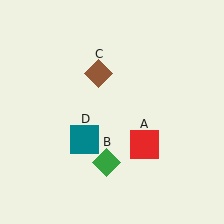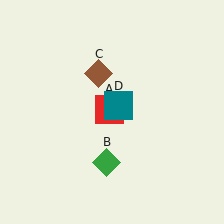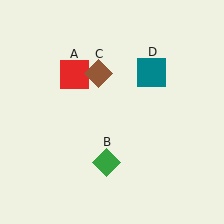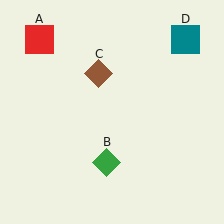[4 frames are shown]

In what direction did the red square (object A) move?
The red square (object A) moved up and to the left.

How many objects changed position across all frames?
2 objects changed position: red square (object A), teal square (object D).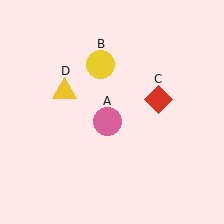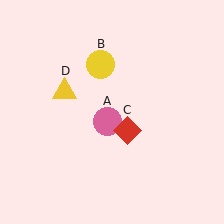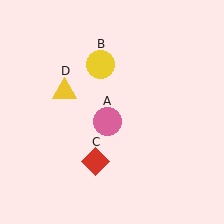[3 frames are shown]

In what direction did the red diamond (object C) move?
The red diamond (object C) moved down and to the left.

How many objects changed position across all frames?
1 object changed position: red diamond (object C).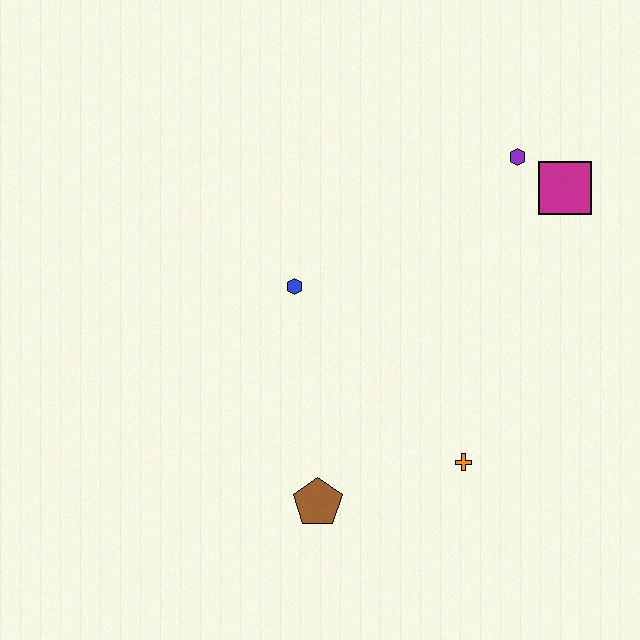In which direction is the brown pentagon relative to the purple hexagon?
The brown pentagon is below the purple hexagon.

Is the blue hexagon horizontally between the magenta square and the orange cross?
No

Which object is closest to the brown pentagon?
The orange cross is closest to the brown pentagon.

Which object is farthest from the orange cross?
The purple hexagon is farthest from the orange cross.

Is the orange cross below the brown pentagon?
No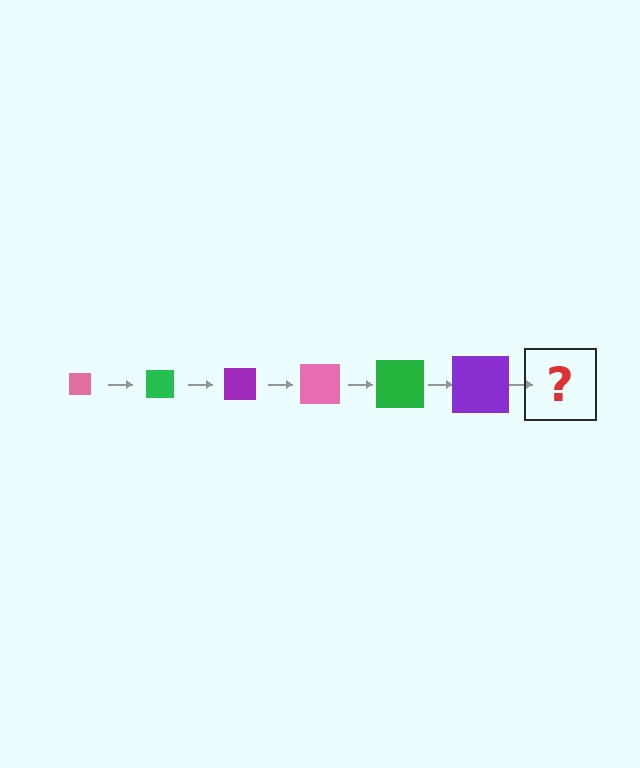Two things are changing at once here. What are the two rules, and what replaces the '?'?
The two rules are that the square grows larger each step and the color cycles through pink, green, and purple. The '?' should be a pink square, larger than the previous one.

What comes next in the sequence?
The next element should be a pink square, larger than the previous one.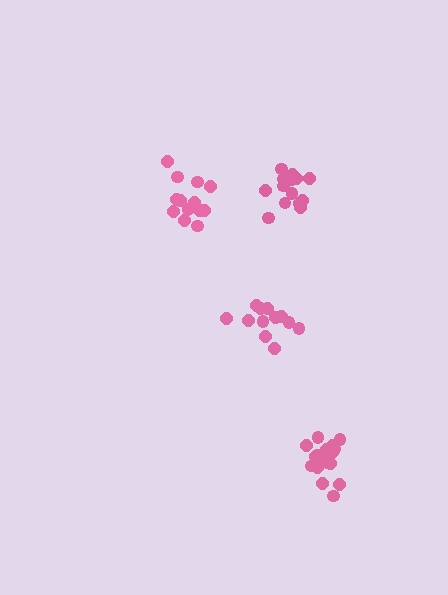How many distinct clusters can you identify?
There are 4 distinct clusters.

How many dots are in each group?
Group 1: 13 dots, Group 2: 17 dots, Group 3: 14 dots, Group 4: 12 dots (56 total).